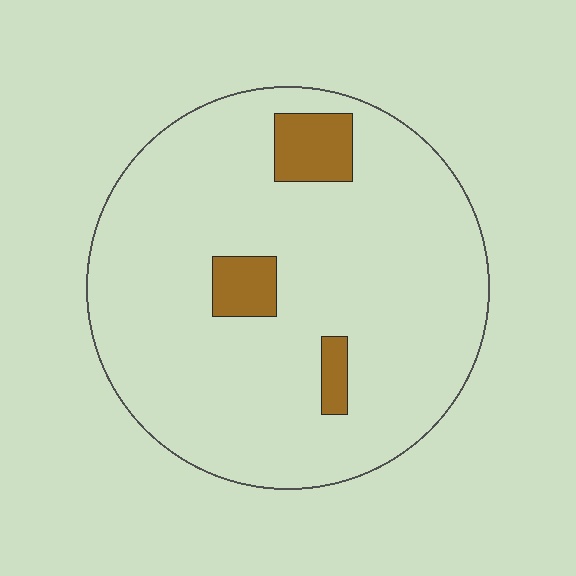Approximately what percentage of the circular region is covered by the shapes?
Approximately 10%.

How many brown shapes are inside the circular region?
3.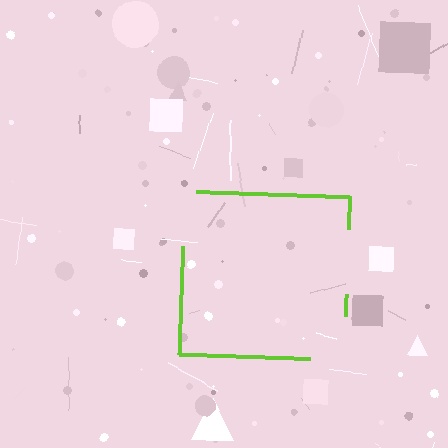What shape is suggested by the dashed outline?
The dashed outline suggests a square.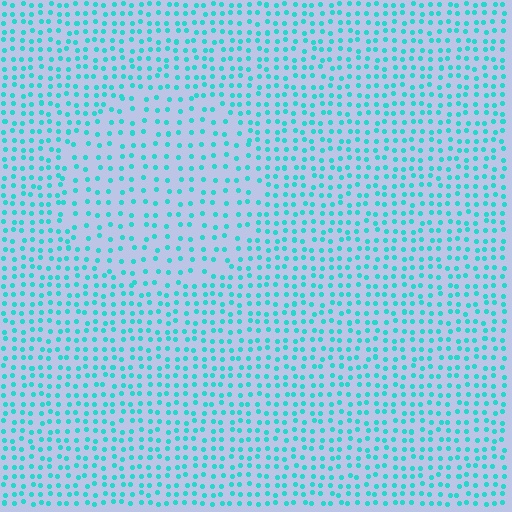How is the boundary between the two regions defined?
The boundary is defined by a change in element density (approximately 1.6x ratio). All elements are the same color, size, and shape.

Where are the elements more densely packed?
The elements are more densely packed outside the circle boundary.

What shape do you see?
I see a circle.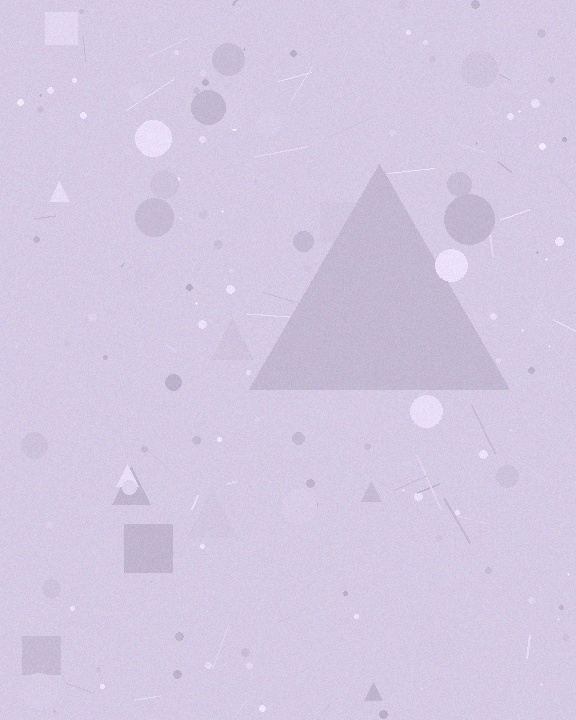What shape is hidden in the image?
A triangle is hidden in the image.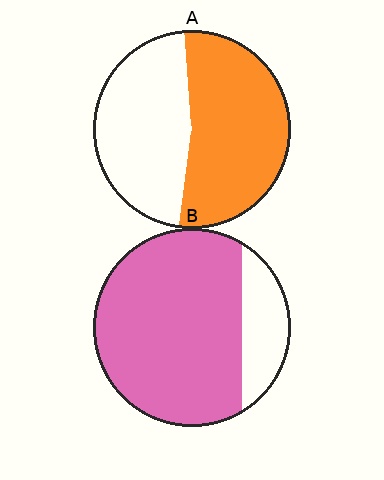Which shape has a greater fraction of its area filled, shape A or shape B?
Shape B.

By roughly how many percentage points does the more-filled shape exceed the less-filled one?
By roughly 25 percentage points (B over A).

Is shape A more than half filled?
Roughly half.